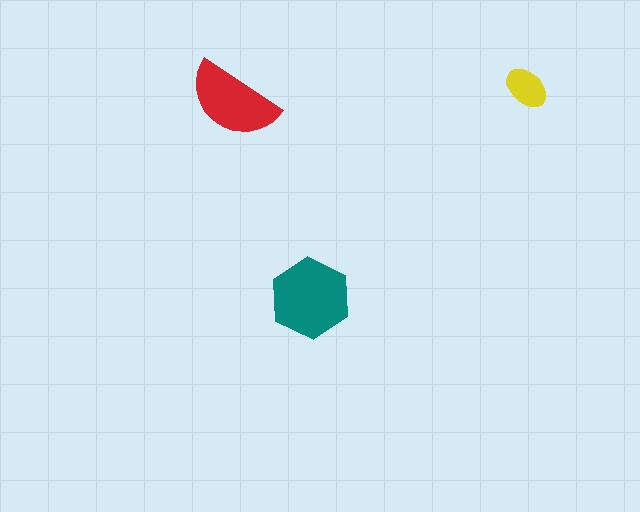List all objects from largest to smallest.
The teal hexagon, the red semicircle, the yellow ellipse.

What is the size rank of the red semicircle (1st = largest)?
2nd.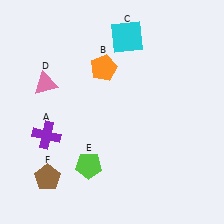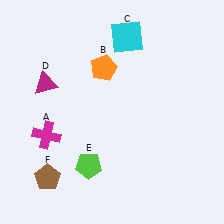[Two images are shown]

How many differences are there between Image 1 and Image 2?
There are 2 differences between the two images.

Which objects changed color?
A changed from purple to magenta. D changed from pink to magenta.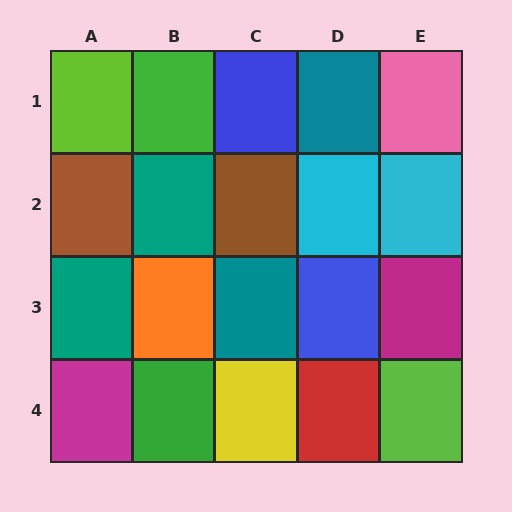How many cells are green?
2 cells are green.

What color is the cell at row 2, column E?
Cyan.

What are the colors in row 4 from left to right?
Magenta, green, yellow, red, lime.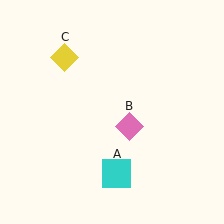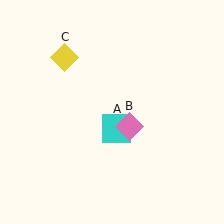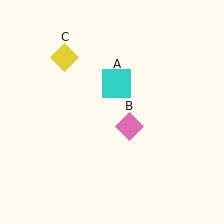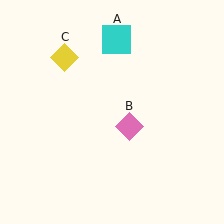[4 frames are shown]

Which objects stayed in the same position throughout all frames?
Pink diamond (object B) and yellow diamond (object C) remained stationary.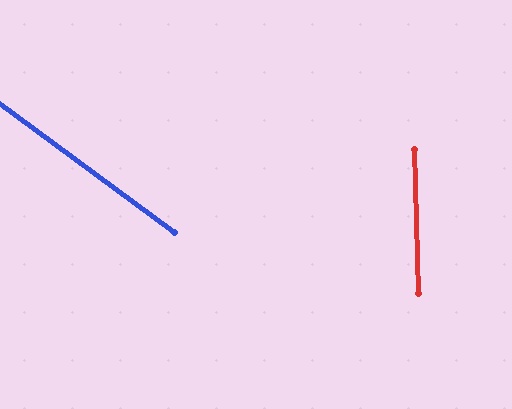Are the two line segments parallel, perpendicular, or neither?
Neither parallel nor perpendicular — they differ by about 52°.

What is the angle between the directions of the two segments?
Approximately 52 degrees.